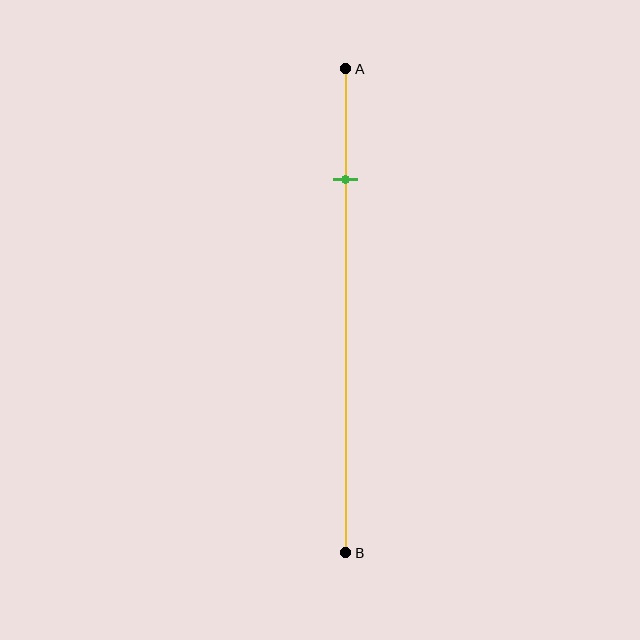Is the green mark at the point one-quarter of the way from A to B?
Yes, the mark is approximately at the one-quarter point.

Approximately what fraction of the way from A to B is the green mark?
The green mark is approximately 25% of the way from A to B.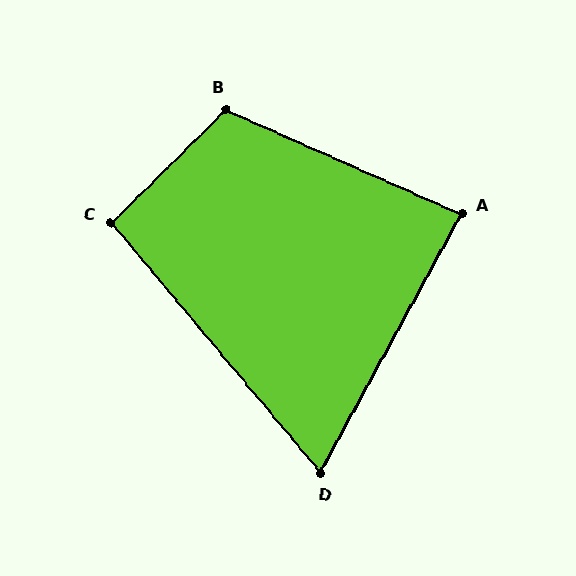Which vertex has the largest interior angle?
B, at approximately 112 degrees.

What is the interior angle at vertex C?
Approximately 95 degrees (approximately right).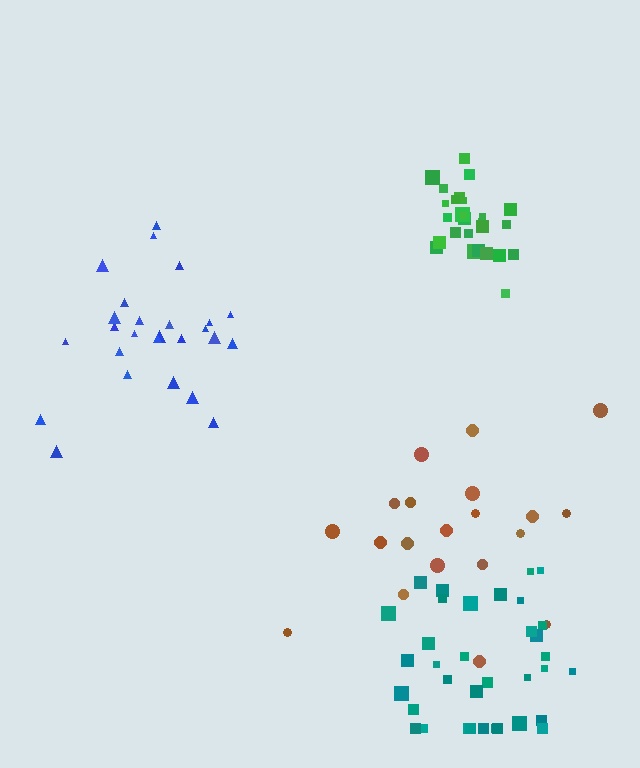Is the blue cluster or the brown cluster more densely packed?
Blue.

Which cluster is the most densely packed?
Green.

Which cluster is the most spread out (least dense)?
Brown.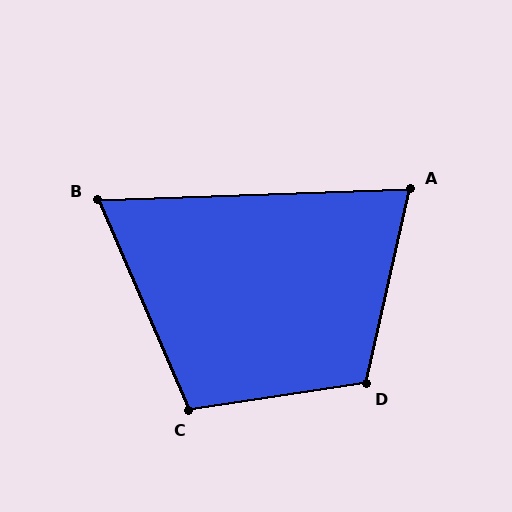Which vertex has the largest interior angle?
D, at approximately 111 degrees.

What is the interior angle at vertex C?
Approximately 105 degrees (obtuse).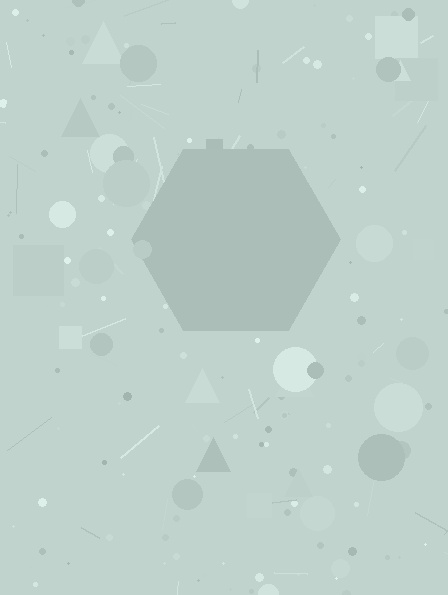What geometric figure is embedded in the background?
A hexagon is embedded in the background.